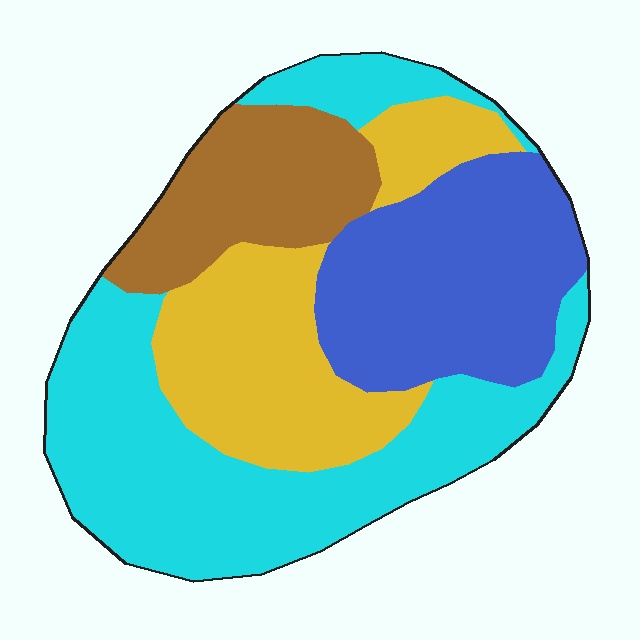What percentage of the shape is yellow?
Yellow covers roughly 25% of the shape.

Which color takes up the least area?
Brown, at roughly 15%.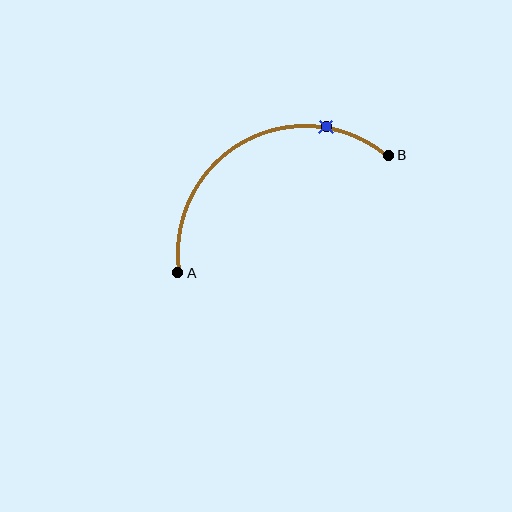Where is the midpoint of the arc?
The arc midpoint is the point on the curve farthest from the straight line joining A and B. It sits above that line.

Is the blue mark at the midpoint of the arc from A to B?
No. The blue mark lies on the arc but is closer to endpoint B. The arc midpoint would be at the point on the curve equidistant along the arc from both A and B.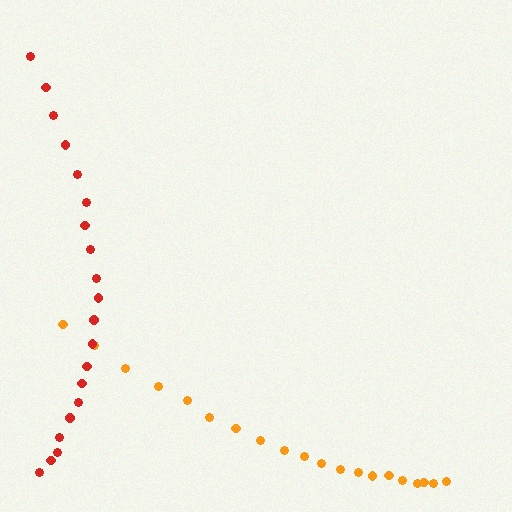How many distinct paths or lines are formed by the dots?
There are 2 distinct paths.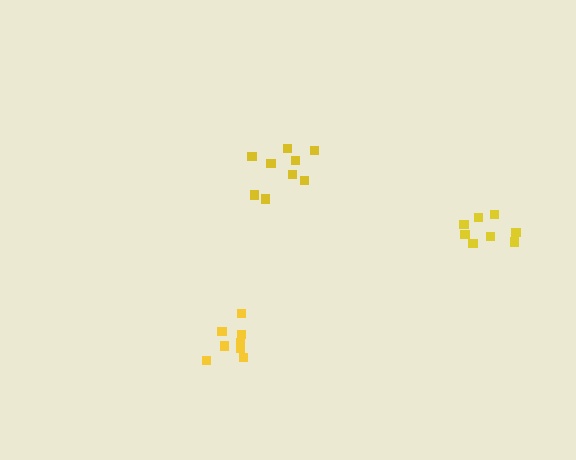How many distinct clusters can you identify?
There are 3 distinct clusters.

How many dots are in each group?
Group 1: 8 dots, Group 2: 8 dots, Group 3: 9 dots (25 total).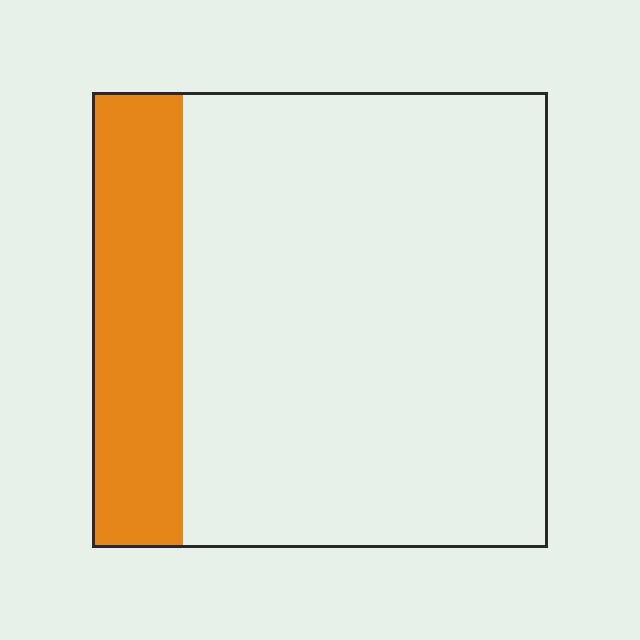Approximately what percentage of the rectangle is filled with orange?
Approximately 20%.